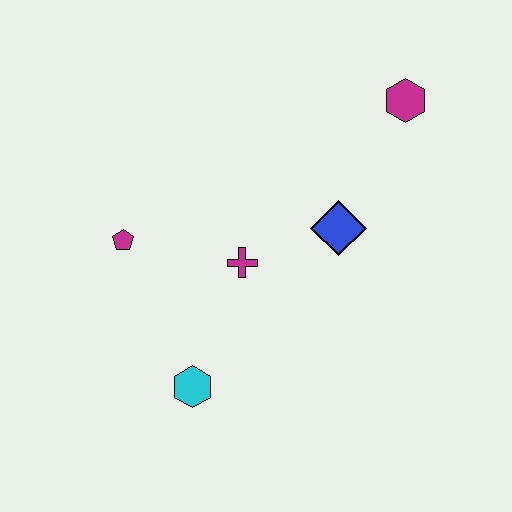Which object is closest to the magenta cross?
The blue diamond is closest to the magenta cross.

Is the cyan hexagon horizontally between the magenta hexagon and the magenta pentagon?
Yes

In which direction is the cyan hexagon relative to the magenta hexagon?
The cyan hexagon is below the magenta hexagon.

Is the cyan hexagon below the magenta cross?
Yes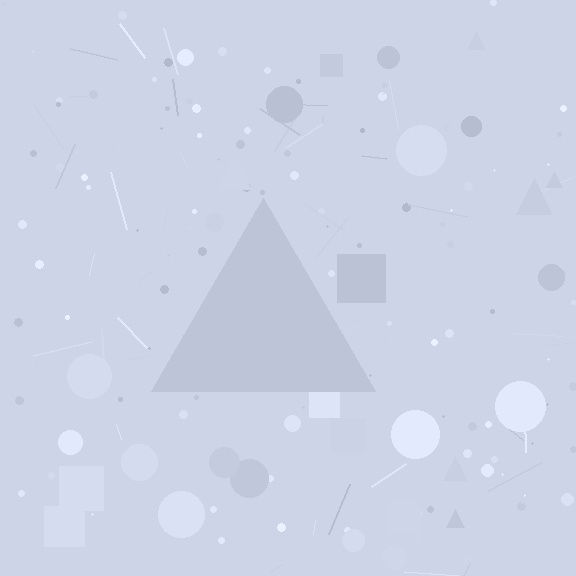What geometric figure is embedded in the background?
A triangle is embedded in the background.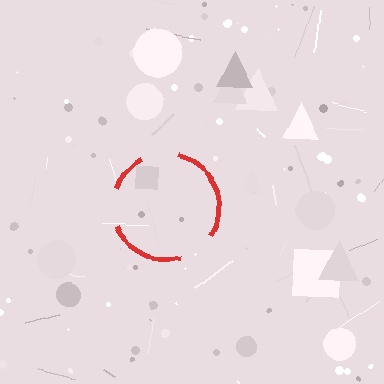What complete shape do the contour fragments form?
The contour fragments form a circle.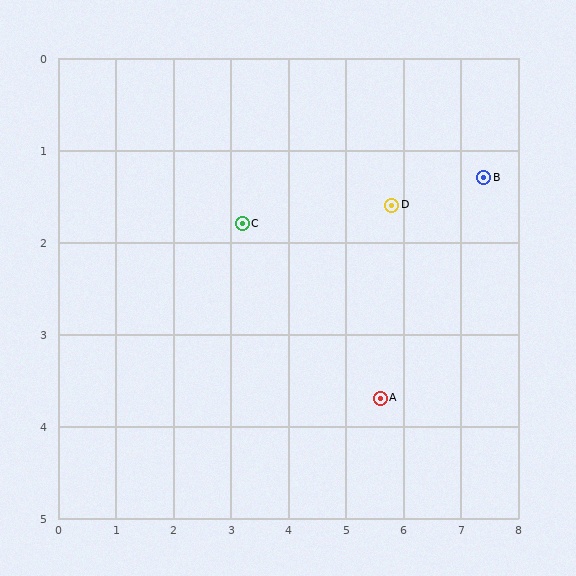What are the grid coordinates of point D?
Point D is at approximately (5.8, 1.6).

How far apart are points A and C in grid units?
Points A and C are about 3.1 grid units apart.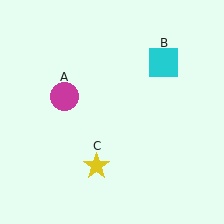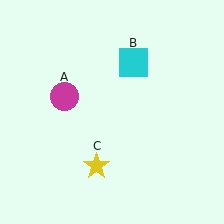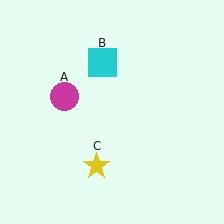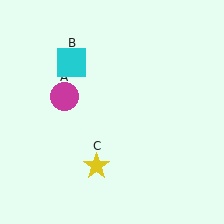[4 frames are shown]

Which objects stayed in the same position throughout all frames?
Magenta circle (object A) and yellow star (object C) remained stationary.